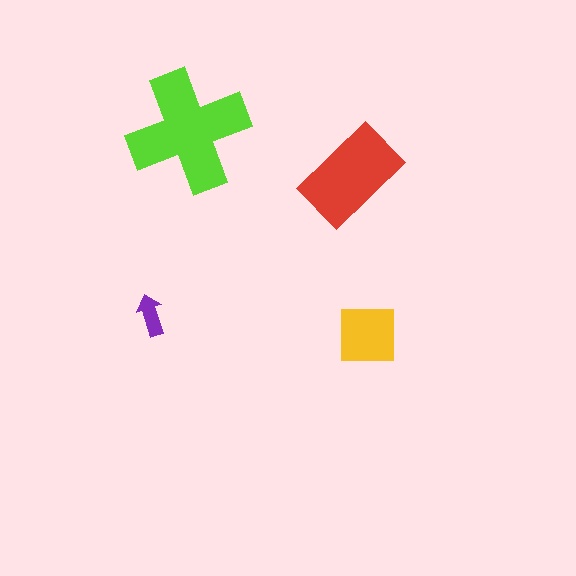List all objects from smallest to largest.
The purple arrow, the yellow square, the red rectangle, the lime cross.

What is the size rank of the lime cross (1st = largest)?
1st.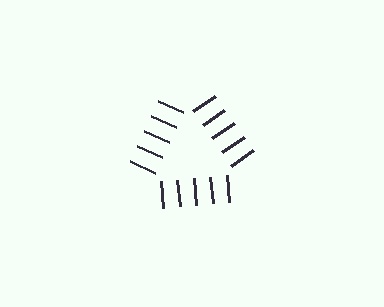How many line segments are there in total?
15 — 5 along each of the 3 edges.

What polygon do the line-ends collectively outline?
An illusory triangle — the line segments terminate on its edges but no continuous stroke is drawn.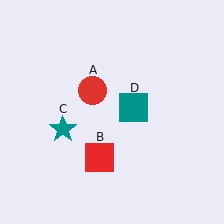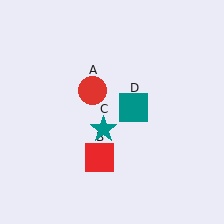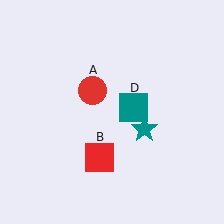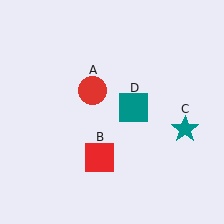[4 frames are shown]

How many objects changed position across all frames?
1 object changed position: teal star (object C).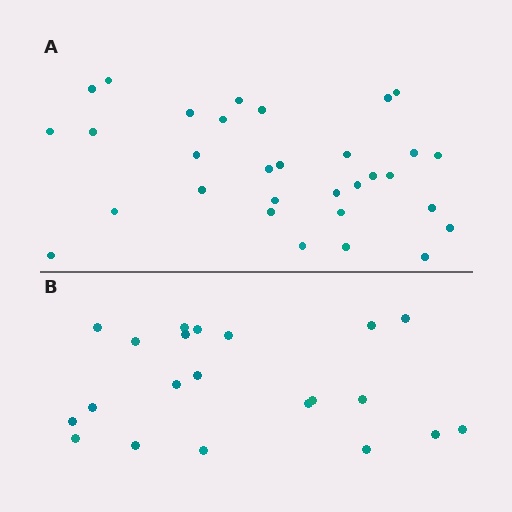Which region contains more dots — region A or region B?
Region A (the top region) has more dots.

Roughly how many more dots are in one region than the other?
Region A has roughly 10 or so more dots than region B.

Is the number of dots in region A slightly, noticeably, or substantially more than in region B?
Region A has substantially more. The ratio is roughly 1.5 to 1.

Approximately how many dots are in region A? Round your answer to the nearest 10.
About 30 dots. (The exact count is 31, which rounds to 30.)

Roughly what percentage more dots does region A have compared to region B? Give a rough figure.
About 50% more.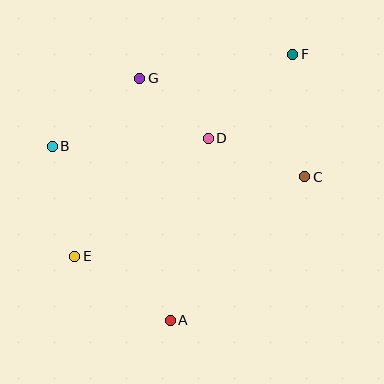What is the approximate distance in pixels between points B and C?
The distance between B and C is approximately 254 pixels.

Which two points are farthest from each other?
Points E and F are farthest from each other.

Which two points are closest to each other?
Points D and G are closest to each other.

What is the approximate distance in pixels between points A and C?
The distance between A and C is approximately 197 pixels.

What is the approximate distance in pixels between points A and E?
The distance between A and E is approximately 115 pixels.